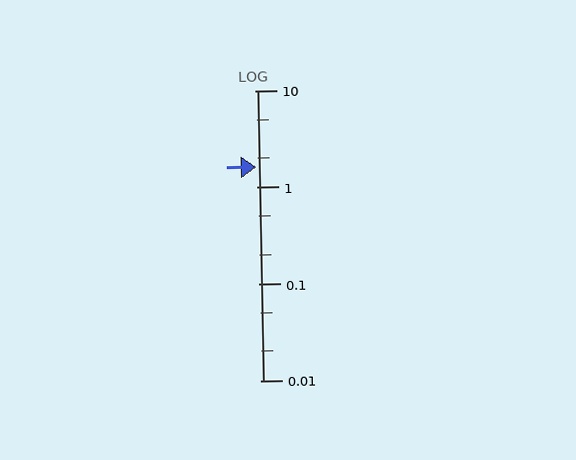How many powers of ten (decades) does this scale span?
The scale spans 3 decades, from 0.01 to 10.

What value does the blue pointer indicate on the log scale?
The pointer indicates approximately 1.6.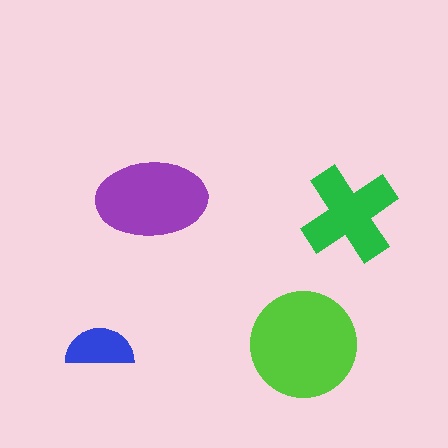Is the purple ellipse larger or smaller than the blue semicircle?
Larger.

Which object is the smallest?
The blue semicircle.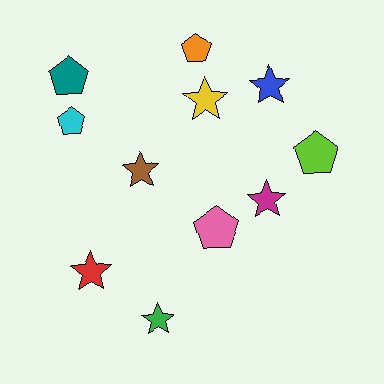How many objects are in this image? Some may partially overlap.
There are 11 objects.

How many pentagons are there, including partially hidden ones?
There are 5 pentagons.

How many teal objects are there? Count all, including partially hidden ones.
There is 1 teal object.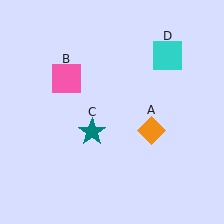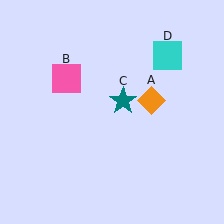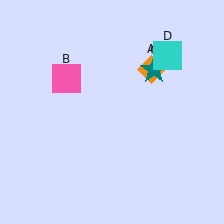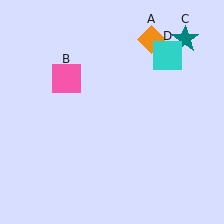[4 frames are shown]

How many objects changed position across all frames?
2 objects changed position: orange diamond (object A), teal star (object C).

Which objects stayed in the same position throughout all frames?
Pink square (object B) and cyan square (object D) remained stationary.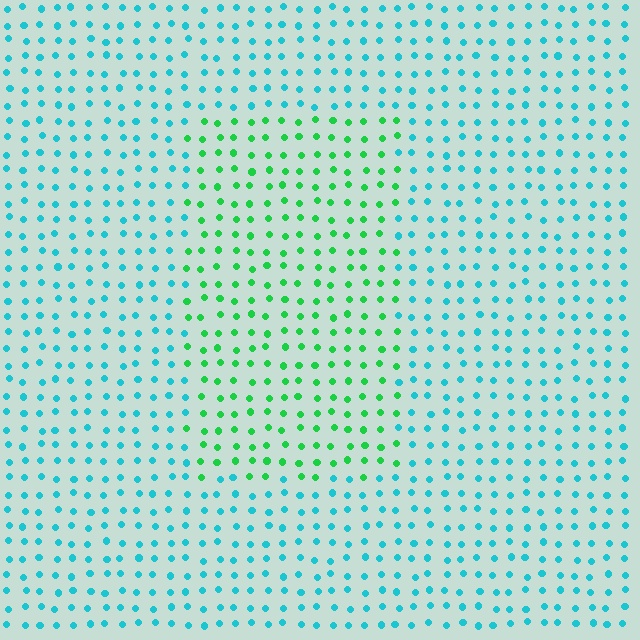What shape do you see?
I see a rectangle.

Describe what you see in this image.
The image is filled with small cyan elements in a uniform arrangement. A rectangle-shaped region is visible where the elements are tinted to a slightly different hue, forming a subtle color boundary.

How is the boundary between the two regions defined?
The boundary is defined purely by a slight shift in hue (about 50 degrees). Spacing, size, and orientation are identical on both sides.